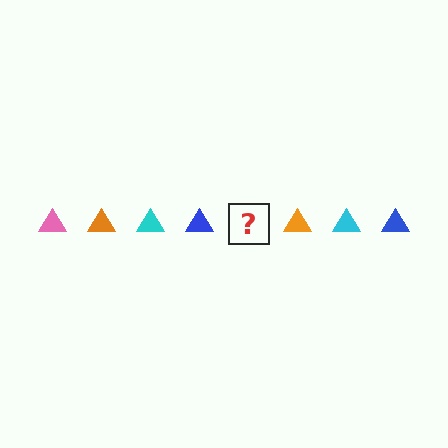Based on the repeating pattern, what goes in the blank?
The blank should be a pink triangle.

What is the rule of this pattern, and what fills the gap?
The rule is that the pattern cycles through pink, orange, cyan, blue triangles. The gap should be filled with a pink triangle.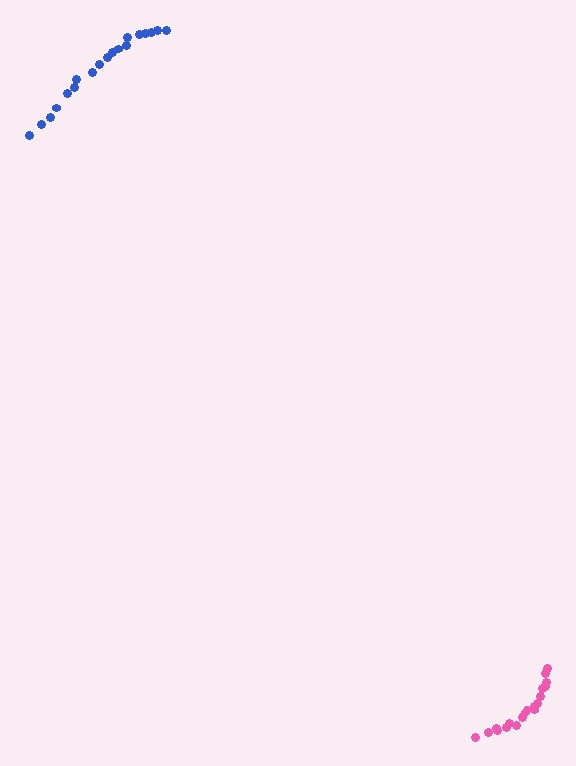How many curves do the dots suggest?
There are 2 distinct paths.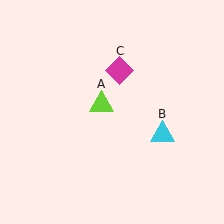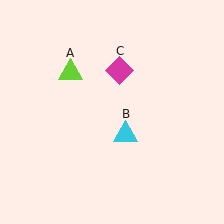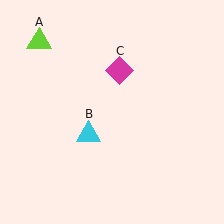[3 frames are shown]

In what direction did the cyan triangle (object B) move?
The cyan triangle (object B) moved left.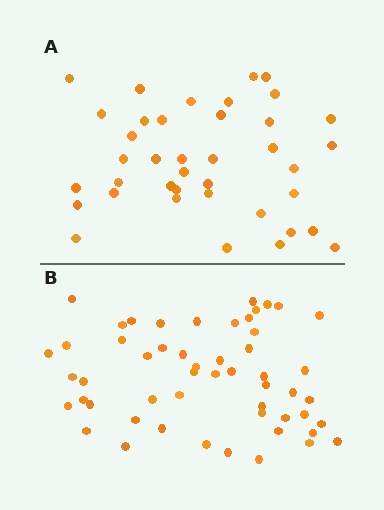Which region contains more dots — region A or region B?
Region B (the bottom region) has more dots.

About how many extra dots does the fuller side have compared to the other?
Region B has approximately 15 more dots than region A.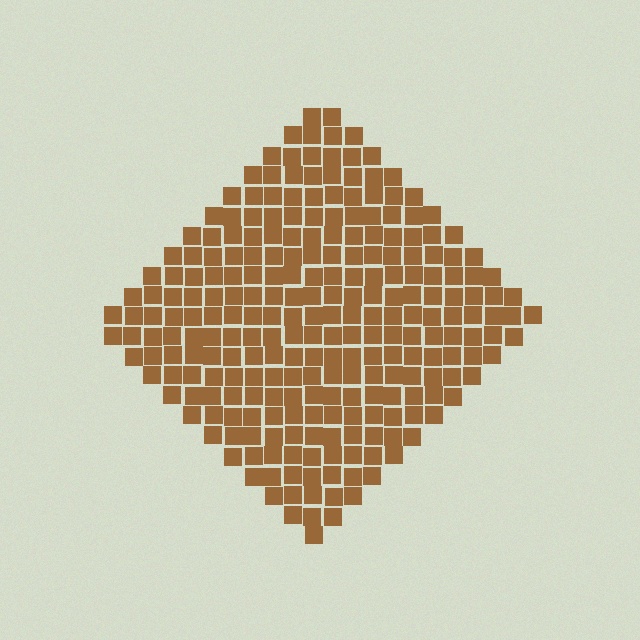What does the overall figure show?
The overall figure shows a diamond.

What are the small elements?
The small elements are squares.